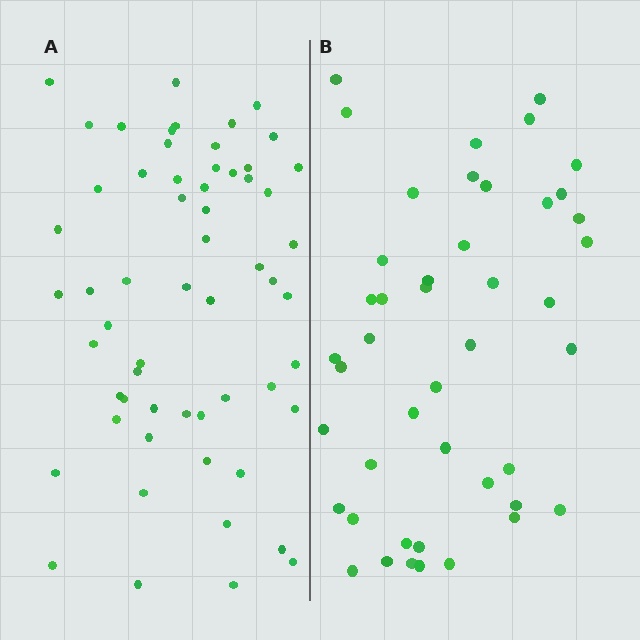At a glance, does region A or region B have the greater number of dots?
Region A (the left region) has more dots.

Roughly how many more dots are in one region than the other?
Region A has approximately 15 more dots than region B.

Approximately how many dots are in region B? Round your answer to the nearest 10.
About 40 dots. (The exact count is 45, which rounds to 40.)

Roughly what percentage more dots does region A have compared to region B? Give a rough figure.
About 30% more.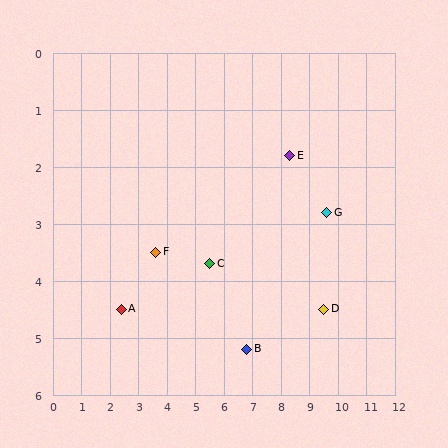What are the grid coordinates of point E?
Point E is at approximately (8.3, 1.8).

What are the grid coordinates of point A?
Point A is at approximately (2.4, 4.5).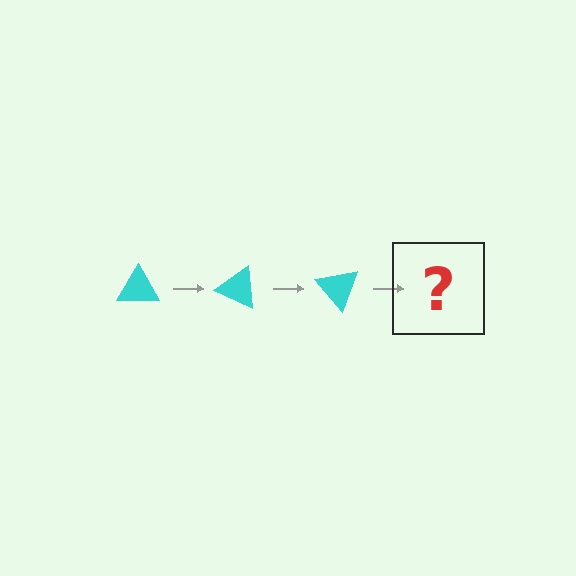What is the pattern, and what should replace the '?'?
The pattern is that the triangle rotates 25 degrees each step. The '?' should be a cyan triangle rotated 75 degrees.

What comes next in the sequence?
The next element should be a cyan triangle rotated 75 degrees.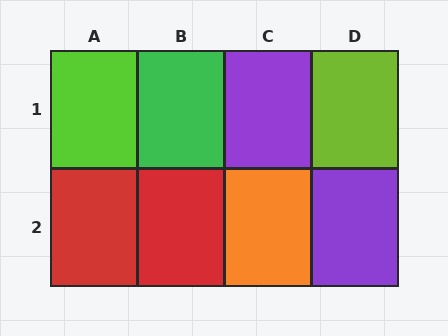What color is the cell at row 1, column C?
Purple.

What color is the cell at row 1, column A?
Lime.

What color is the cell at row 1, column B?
Green.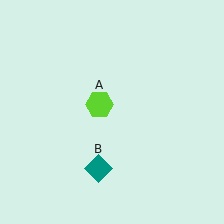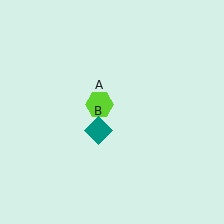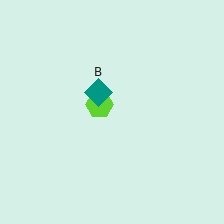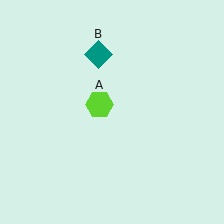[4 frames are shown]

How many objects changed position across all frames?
1 object changed position: teal diamond (object B).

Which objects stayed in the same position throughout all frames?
Lime hexagon (object A) remained stationary.